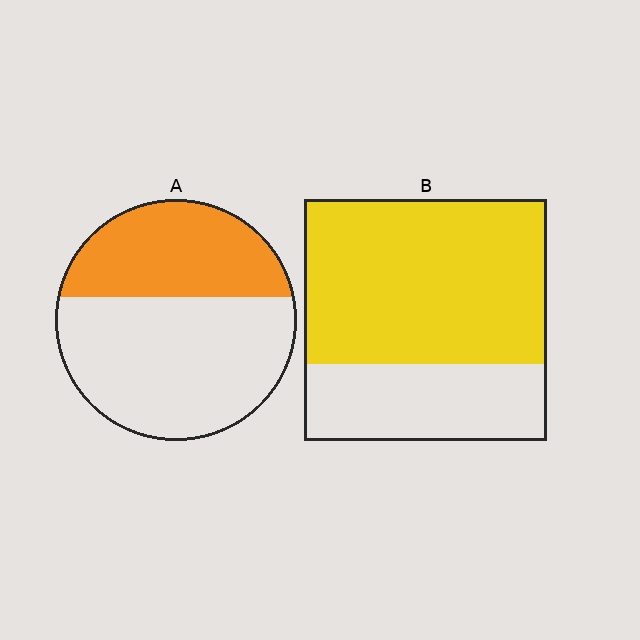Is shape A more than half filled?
No.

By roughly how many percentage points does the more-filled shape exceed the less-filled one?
By roughly 30 percentage points (B over A).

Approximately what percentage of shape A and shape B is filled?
A is approximately 40% and B is approximately 70%.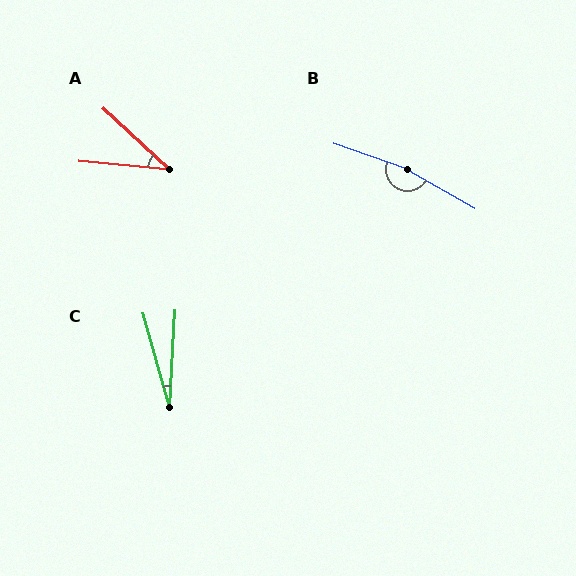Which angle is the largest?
B, at approximately 169 degrees.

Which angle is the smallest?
C, at approximately 19 degrees.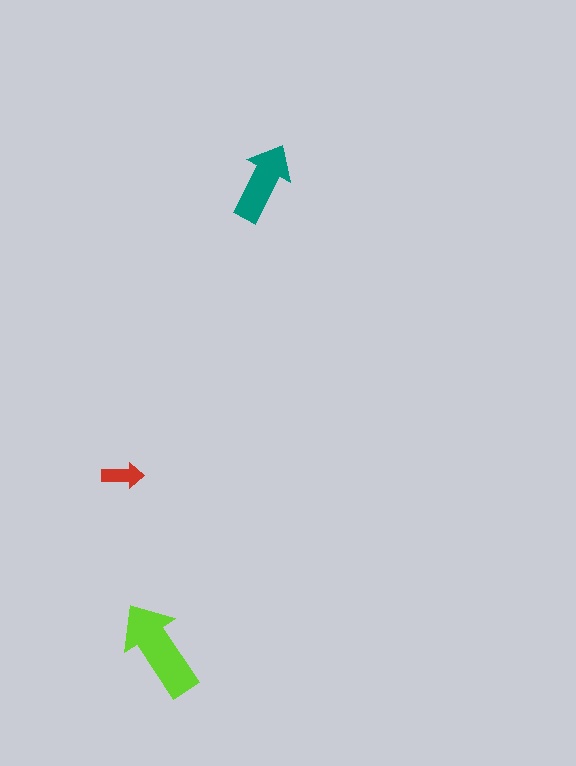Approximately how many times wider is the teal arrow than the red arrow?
About 2 times wider.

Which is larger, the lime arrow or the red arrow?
The lime one.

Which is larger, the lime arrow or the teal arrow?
The lime one.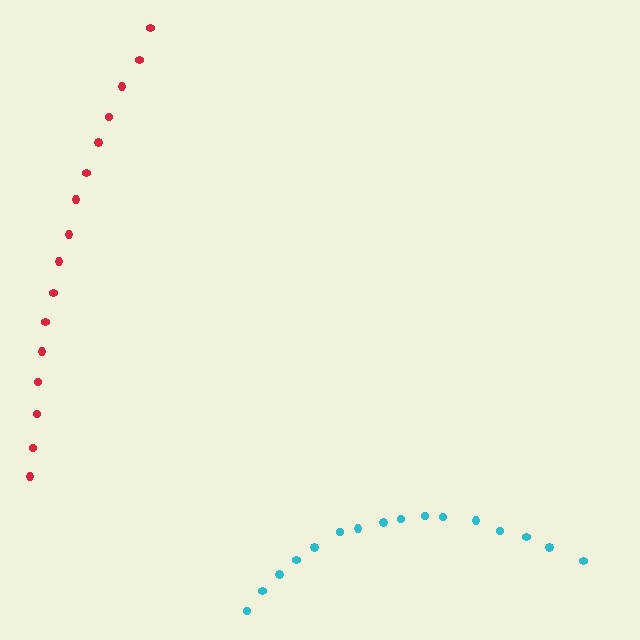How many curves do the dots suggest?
There are 2 distinct paths.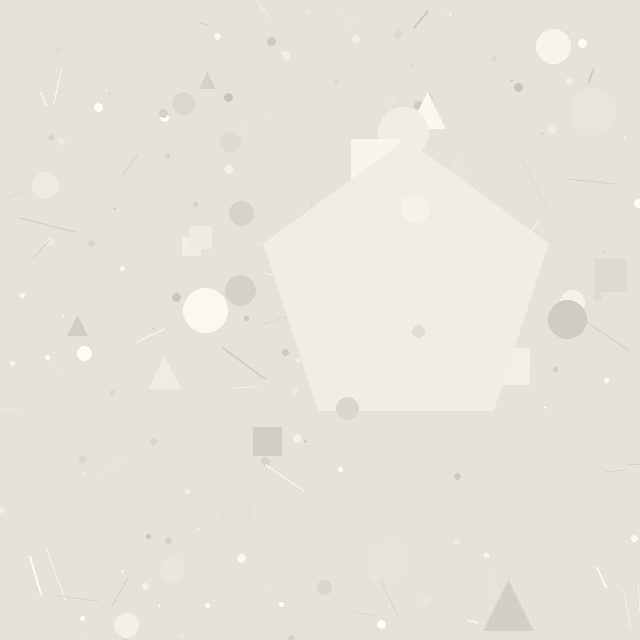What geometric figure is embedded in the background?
A pentagon is embedded in the background.